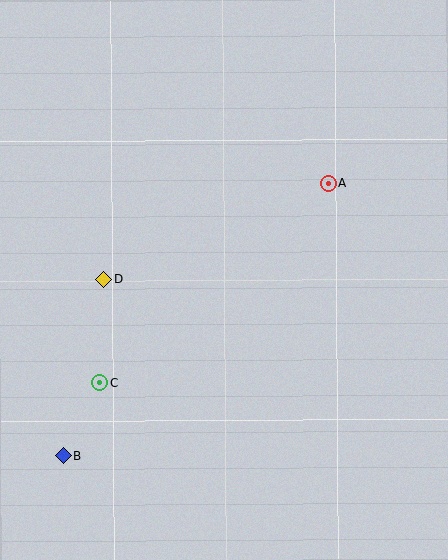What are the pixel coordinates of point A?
Point A is at (329, 184).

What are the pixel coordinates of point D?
Point D is at (104, 279).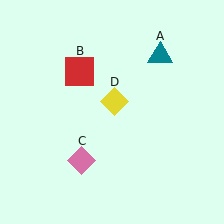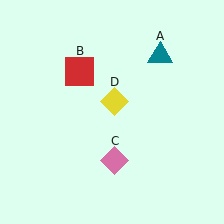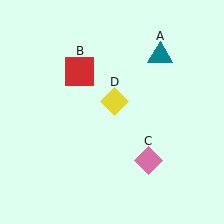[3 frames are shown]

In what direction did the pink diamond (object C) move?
The pink diamond (object C) moved right.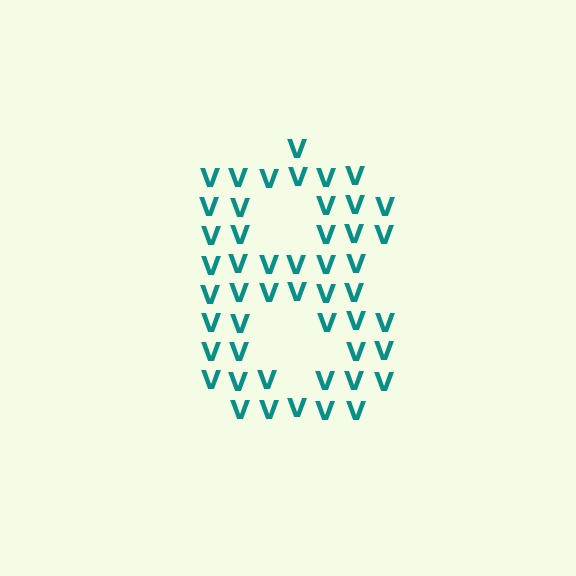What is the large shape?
The large shape is the digit 8.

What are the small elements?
The small elements are letter V's.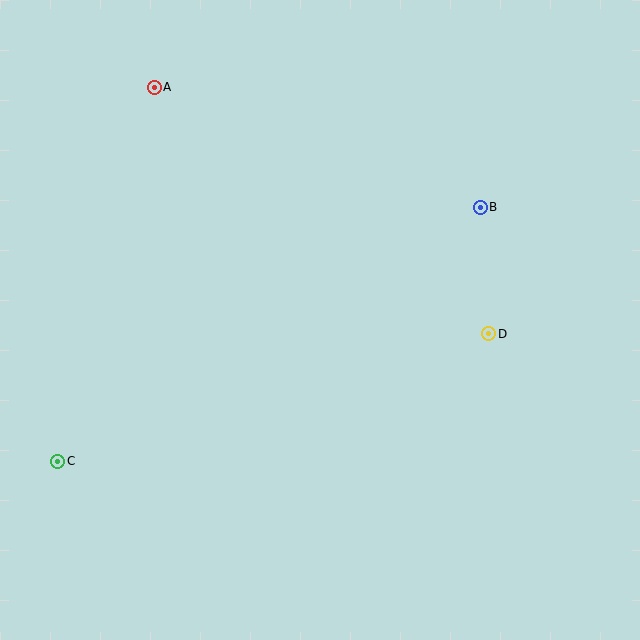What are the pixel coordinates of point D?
Point D is at (489, 334).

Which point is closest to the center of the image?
Point D at (489, 334) is closest to the center.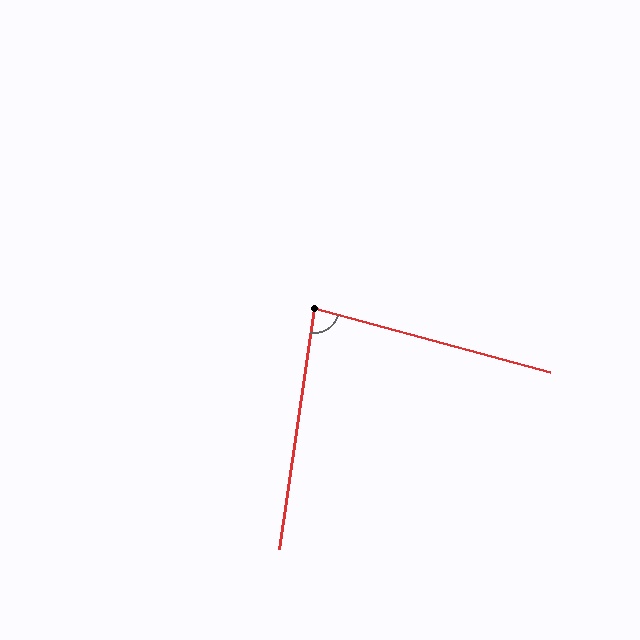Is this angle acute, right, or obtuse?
It is acute.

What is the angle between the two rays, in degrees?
Approximately 83 degrees.